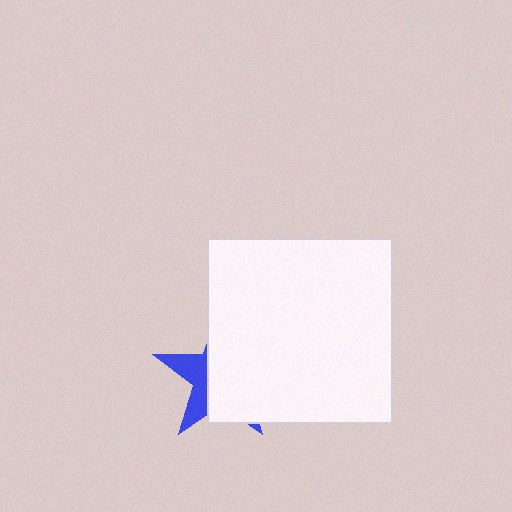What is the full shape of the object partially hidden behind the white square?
The partially hidden object is a blue star.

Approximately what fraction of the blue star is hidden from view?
Roughly 67% of the blue star is hidden behind the white square.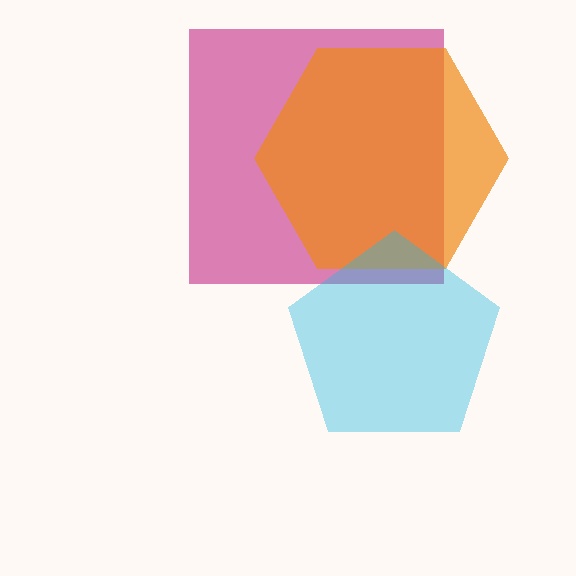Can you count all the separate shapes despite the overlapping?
Yes, there are 3 separate shapes.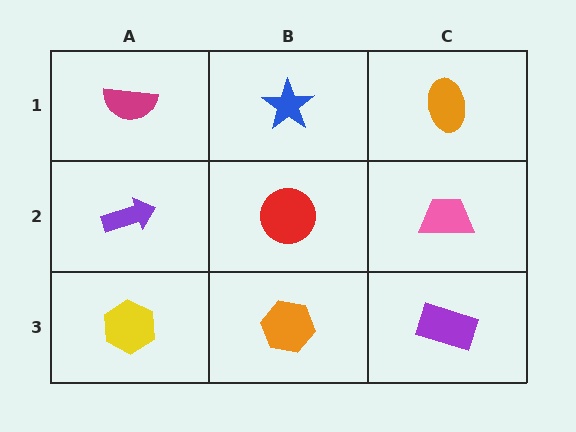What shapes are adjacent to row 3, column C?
A pink trapezoid (row 2, column C), an orange hexagon (row 3, column B).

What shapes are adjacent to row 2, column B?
A blue star (row 1, column B), an orange hexagon (row 3, column B), a purple arrow (row 2, column A), a pink trapezoid (row 2, column C).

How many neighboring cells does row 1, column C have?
2.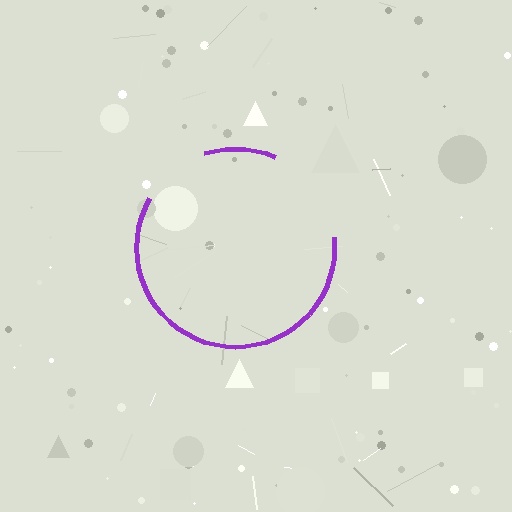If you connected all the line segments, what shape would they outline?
They would outline a circle.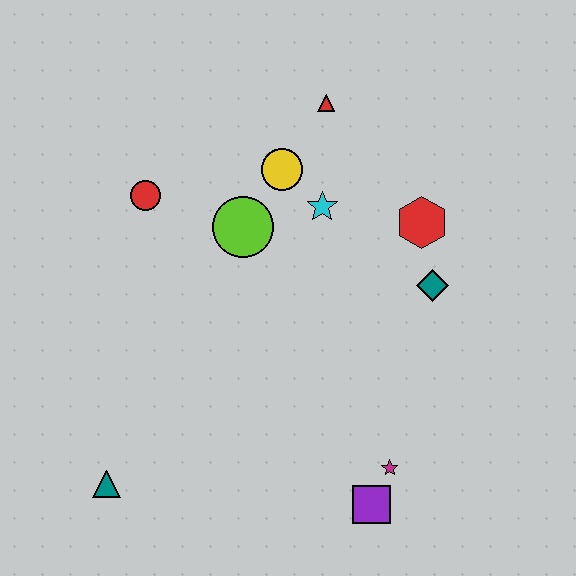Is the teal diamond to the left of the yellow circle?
No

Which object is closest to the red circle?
The lime circle is closest to the red circle.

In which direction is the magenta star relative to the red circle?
The magenta star is below the red circle.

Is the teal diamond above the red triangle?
No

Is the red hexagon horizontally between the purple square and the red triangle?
No